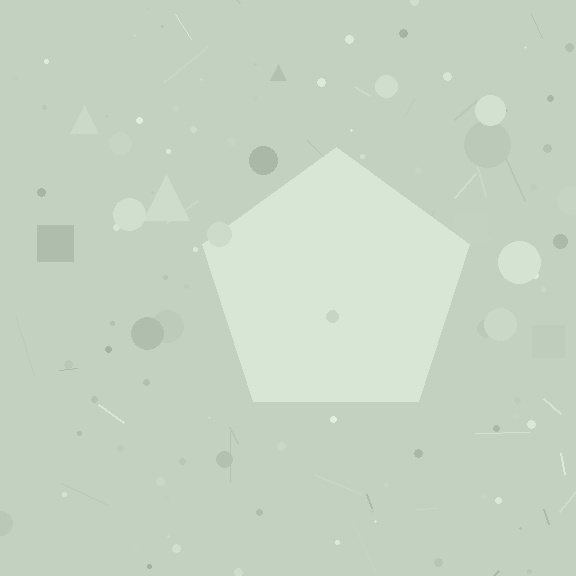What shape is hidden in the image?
A pentagon is hidden in the image.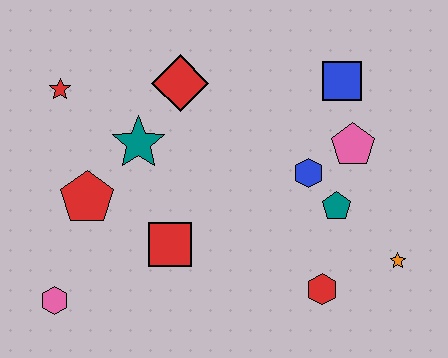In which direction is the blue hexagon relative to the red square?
The blue hexagon is to the right of the red square.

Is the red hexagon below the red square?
Yes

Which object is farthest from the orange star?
The red star is farthest from the orange star.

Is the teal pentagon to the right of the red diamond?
Yes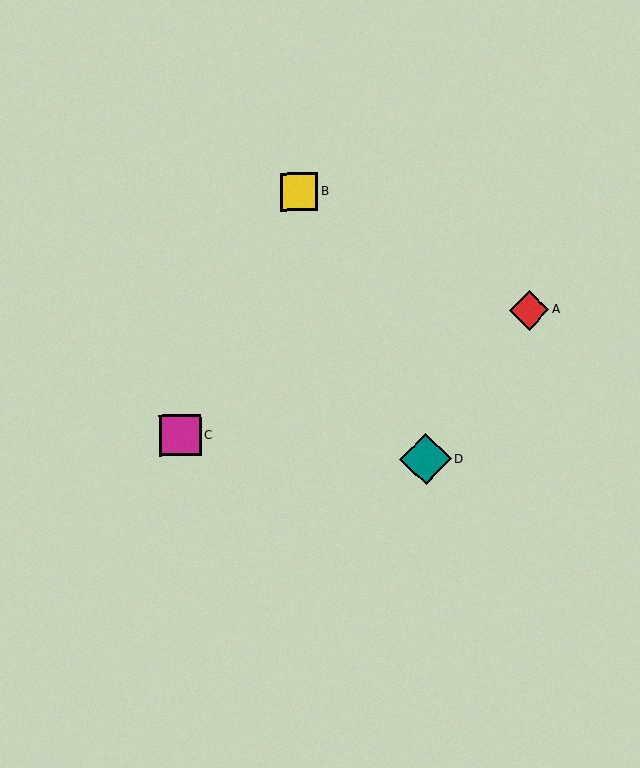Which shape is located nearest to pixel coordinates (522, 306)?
The red diamond (labeled A) at (529, 310) is nearest to that location.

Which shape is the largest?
The teal diamond (labeled D) is the largest.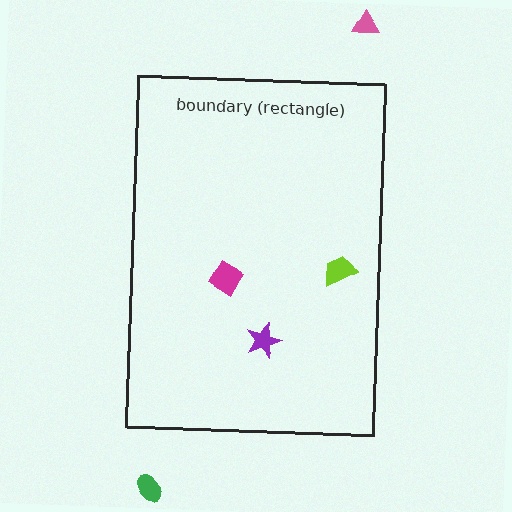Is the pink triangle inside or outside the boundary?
Outside.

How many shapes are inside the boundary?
3 inside, 2 outside.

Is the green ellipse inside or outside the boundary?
Outside.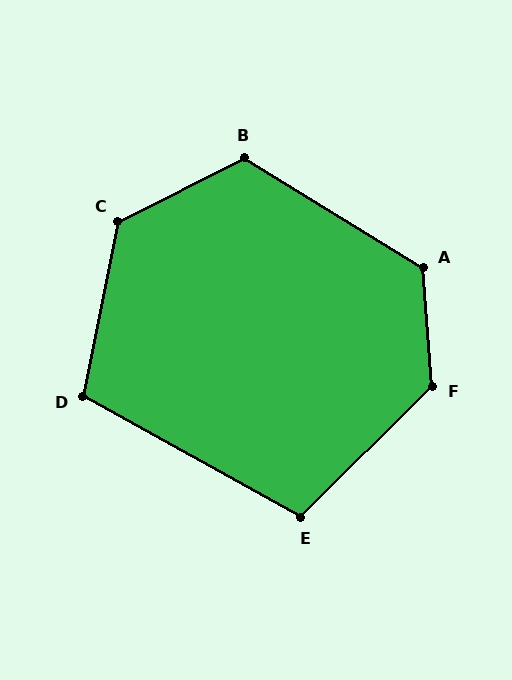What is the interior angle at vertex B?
Approximately 122 degrees (obtuse).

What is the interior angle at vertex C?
Approximately 128 degrees (obtuse).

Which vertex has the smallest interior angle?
E, at approximately 106 degrees.